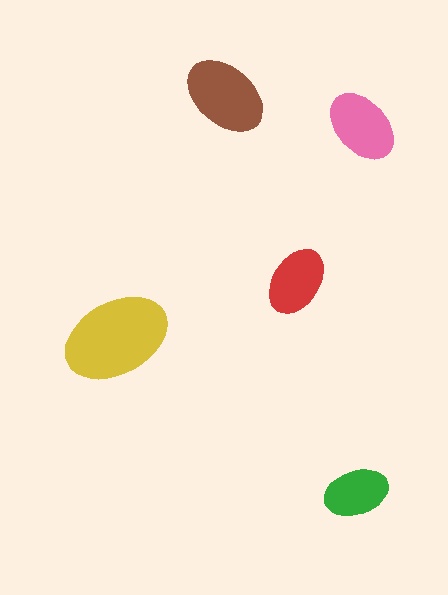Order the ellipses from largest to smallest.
the yellow one, the brown one, the pink one, the red one, the green one.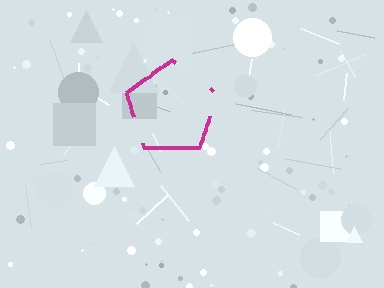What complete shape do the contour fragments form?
The contour fragments form a pentagon.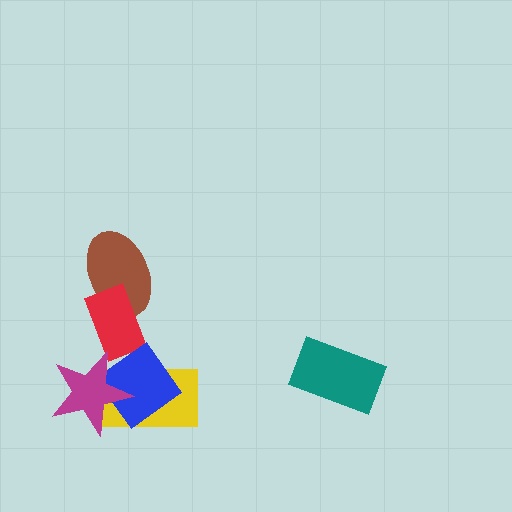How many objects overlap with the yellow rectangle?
2 objects overlap with the yellow rectangle.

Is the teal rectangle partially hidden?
No, no other shape covers it.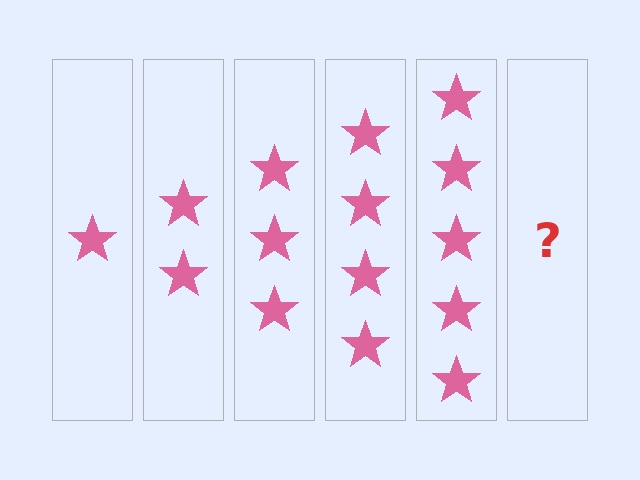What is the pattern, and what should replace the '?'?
The pattern is that each step adds one more star. The '?' should be 6 stars.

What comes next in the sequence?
The next element should be 6 stars.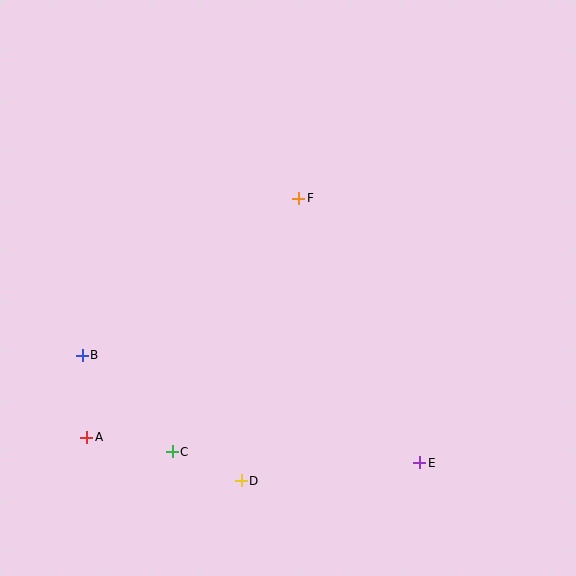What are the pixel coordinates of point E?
Point E is at (420, 463).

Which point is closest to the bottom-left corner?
Point A is closest to the bottom-left corner.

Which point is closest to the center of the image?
Point F at (299, 198) is closest to the center.